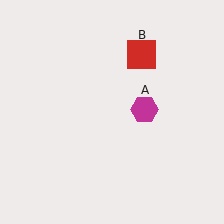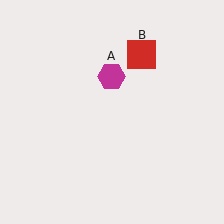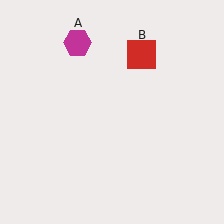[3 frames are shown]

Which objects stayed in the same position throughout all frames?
Red square (object B) remained stationary.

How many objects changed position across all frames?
1 object changed position: magenta hexagon (object A).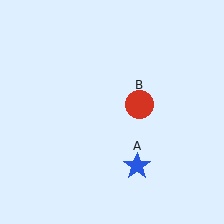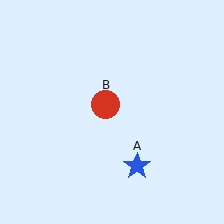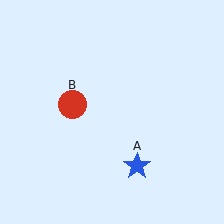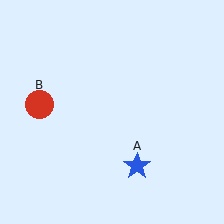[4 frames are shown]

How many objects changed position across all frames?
1 object changed position: red circle (object B).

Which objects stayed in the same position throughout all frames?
Blue star (object A) remained stationary.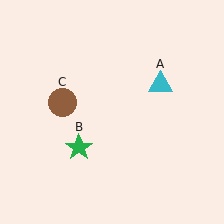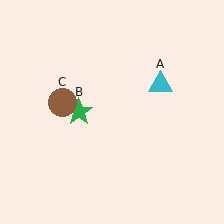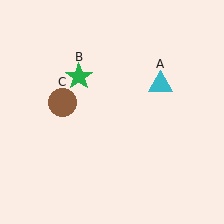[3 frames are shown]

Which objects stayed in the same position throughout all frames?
Cyan triangle (object A) and brown circle (object C) remained stationary.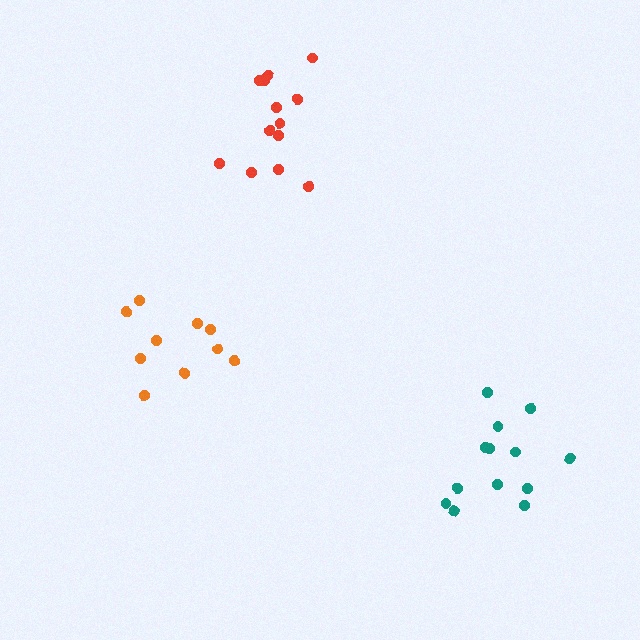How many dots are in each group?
Group 1: 13 dots, Group 2: 10 dots, Group 3: 13 dots (36 total).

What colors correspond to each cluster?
The clusters are colored: teal, orange, red.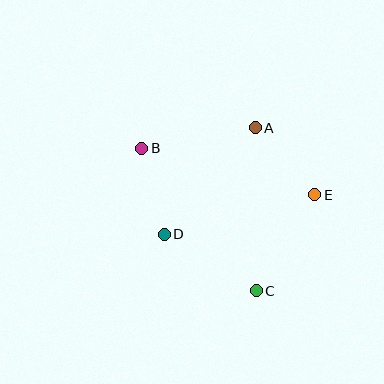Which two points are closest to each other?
Points B and D are closest to each other.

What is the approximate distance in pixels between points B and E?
The distance between B and E is approximately 179 pixels.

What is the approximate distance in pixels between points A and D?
The distance between A and D is approximately 140 pixels.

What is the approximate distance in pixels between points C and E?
The distance between C and E is approximately 112 pixels.